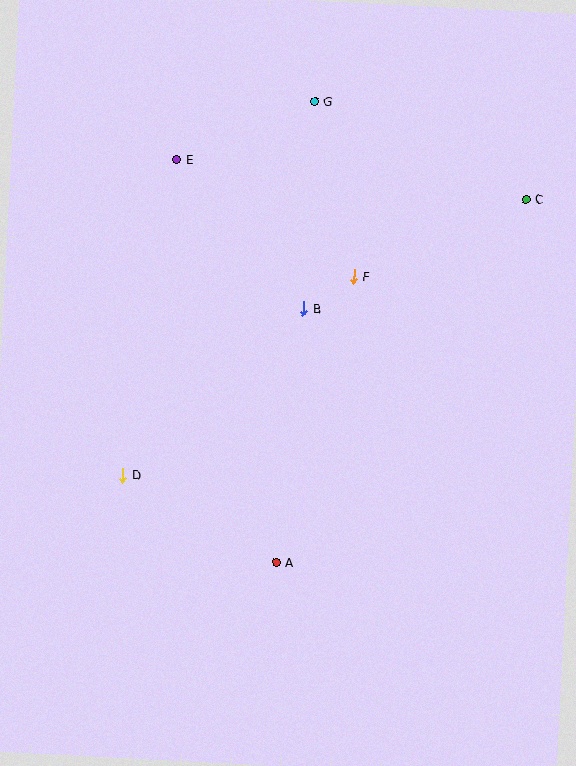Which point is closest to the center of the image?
Point B at (304, 308) is closest to the center.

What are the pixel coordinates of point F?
Point F is at (354, 276).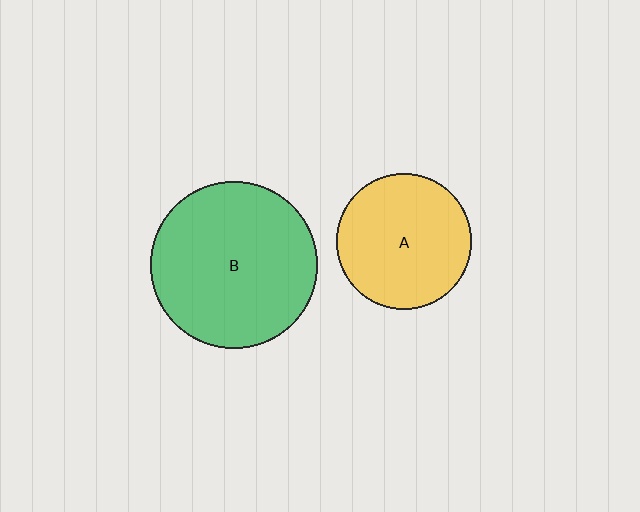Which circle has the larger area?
Circle B (green).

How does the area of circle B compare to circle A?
Approximately 1.5 times.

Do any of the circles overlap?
No, none of the circles overlap.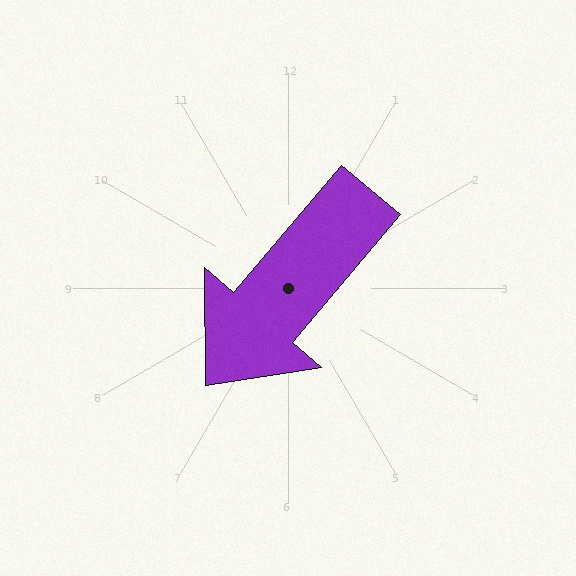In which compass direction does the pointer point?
Southwest.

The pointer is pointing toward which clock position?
Roughly 7 o'clock.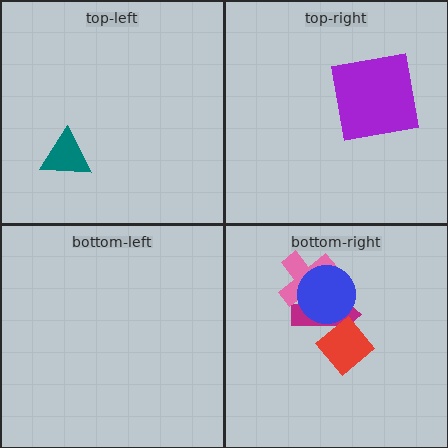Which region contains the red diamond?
The bottom-right region.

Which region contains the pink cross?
The bottom-right region.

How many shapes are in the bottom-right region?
4.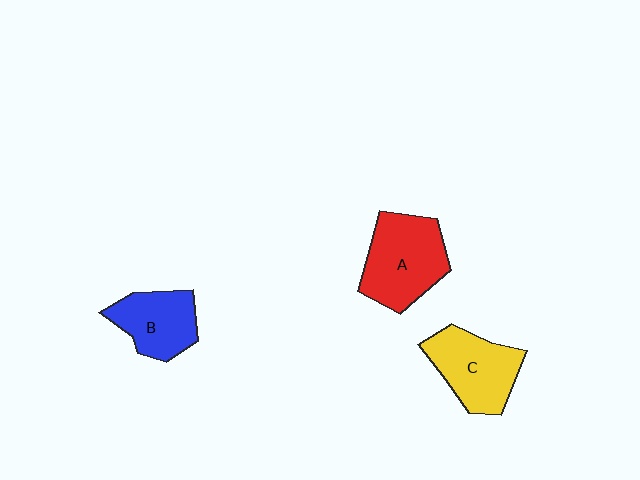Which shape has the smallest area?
Shape B (blue).